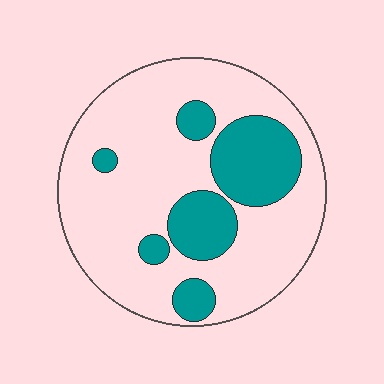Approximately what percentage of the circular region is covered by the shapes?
Approximately 25%.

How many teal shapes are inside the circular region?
6.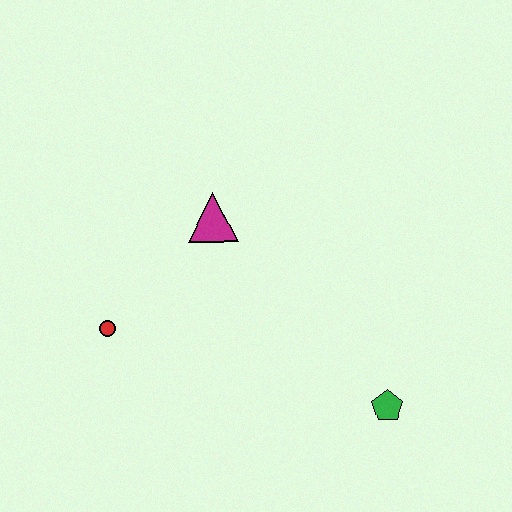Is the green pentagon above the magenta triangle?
No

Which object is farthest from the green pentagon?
The red circle is farthest from the green pentagon.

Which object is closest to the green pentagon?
The magenta triangle is closest to the green pentagon.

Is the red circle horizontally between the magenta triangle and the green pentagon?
No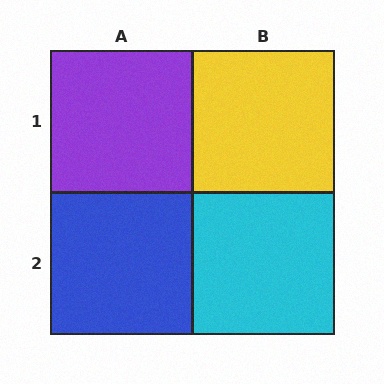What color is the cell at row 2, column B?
Cyan.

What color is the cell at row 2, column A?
Blue.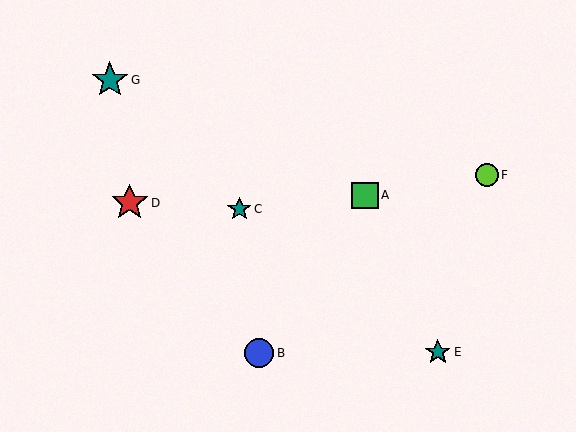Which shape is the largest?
The red star (labeled D) is the largest.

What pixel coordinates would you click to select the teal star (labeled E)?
Click at (438, 352) to select the teal star E.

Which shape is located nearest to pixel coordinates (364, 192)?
The green square (labeled A) at (365, 195) is nearest to that location.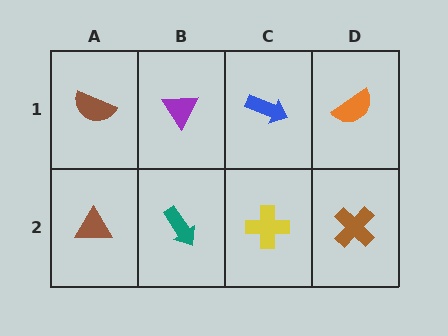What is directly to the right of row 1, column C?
An orange semicircle.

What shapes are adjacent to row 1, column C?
A yellow cross (row 2, column C), a purple triangle (row 1, column B), an orange semicircle (row 1, column D).